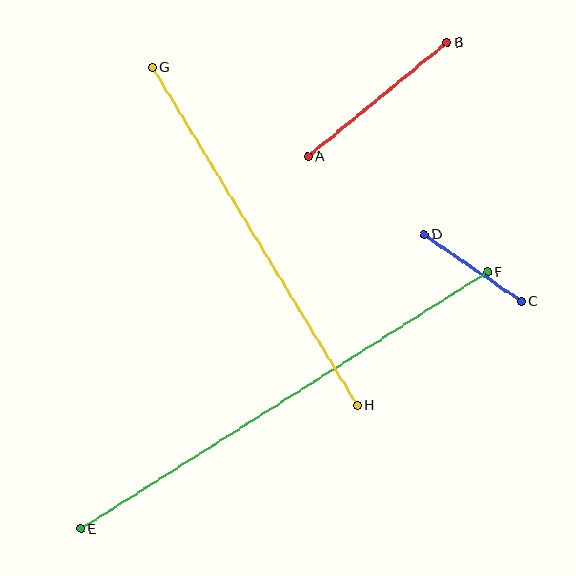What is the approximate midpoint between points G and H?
The midpoint is at approximately (255, 237) pixels.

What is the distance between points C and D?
The distance is approximately 118 pixels.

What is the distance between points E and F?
The distance is approximately 481 pixels.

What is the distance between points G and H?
The distance is approximately 395 pixels.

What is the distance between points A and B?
The distance is approximately 180 pixels.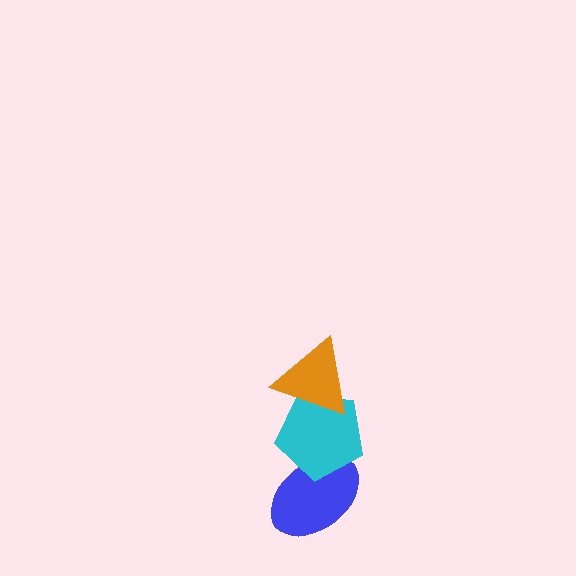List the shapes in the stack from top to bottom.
From top to bottom: the orange triangle, the cyan pentagon, the blue ellipse.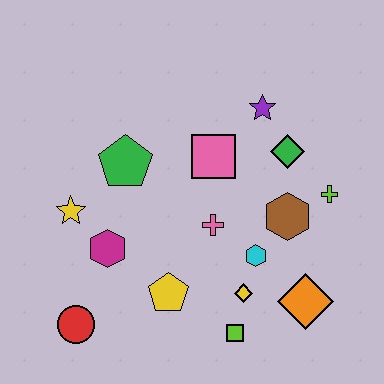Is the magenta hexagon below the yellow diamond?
No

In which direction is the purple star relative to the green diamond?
The purple star is above the green diamond.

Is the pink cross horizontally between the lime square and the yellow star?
Yes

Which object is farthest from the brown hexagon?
The red circle is farthest from the brown hexagon.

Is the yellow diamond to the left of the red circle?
No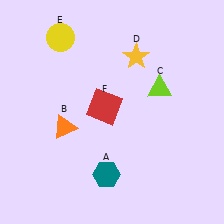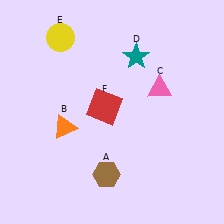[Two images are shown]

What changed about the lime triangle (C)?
In Image 1, C is lime. In Image 2, it changed to pink.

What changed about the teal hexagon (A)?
In Image 1, A is teal. In Image 2, it changed to brown.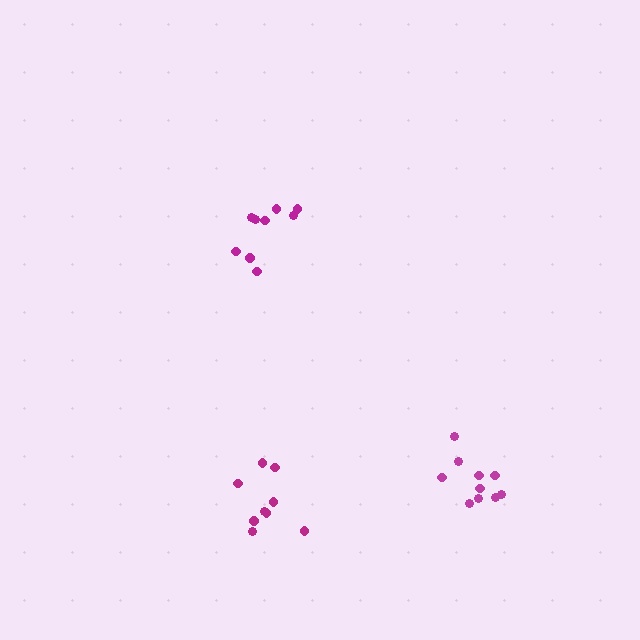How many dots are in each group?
Group 1: 9 dots, Group 2: 9 dots, Group 3: 10 dots (28 total).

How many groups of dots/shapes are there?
There are 3 groups.